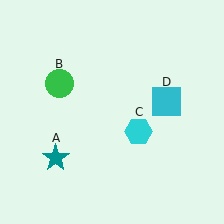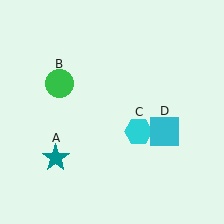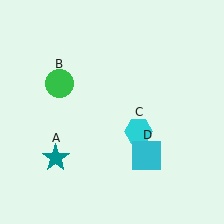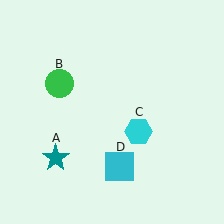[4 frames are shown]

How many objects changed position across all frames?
1 object changed position: cyan square (object D).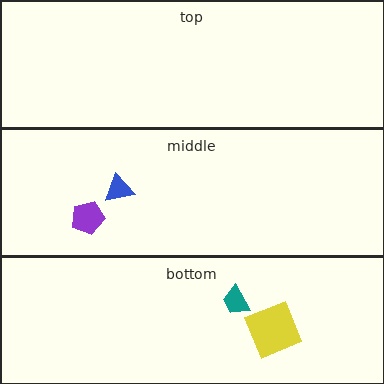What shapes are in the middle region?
The blue triangle, the purple pentagon.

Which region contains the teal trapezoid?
The bottom region.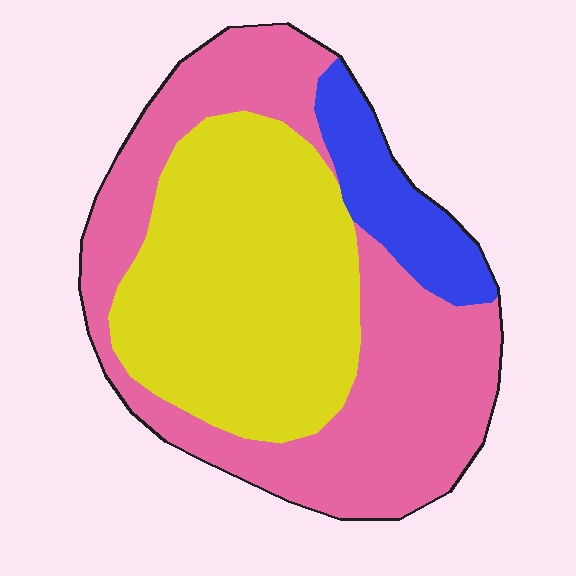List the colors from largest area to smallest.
From largest to smallest: pink, yellow, blue.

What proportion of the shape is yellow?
Yellow takes up about two fifths (2/5) of the shape.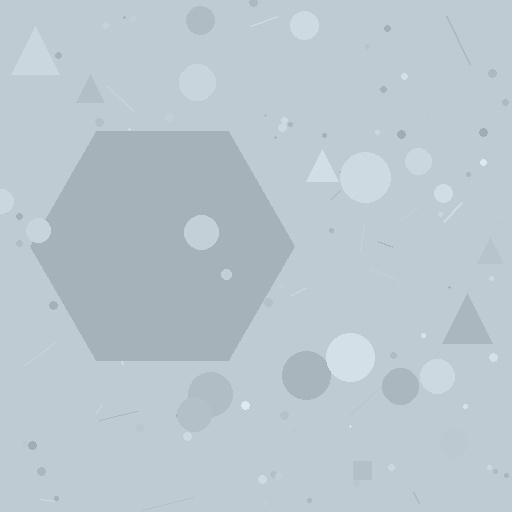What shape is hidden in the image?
A hexagon is hidden in the image.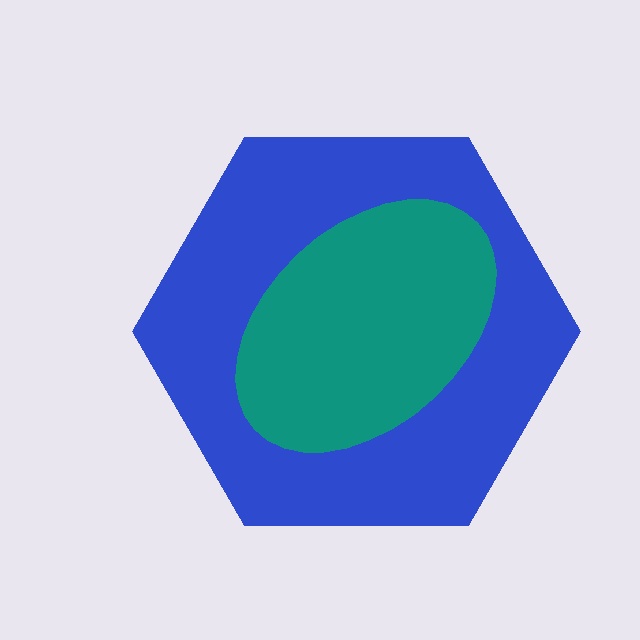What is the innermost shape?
The teal ellipse.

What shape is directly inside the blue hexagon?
The teal ellipse.